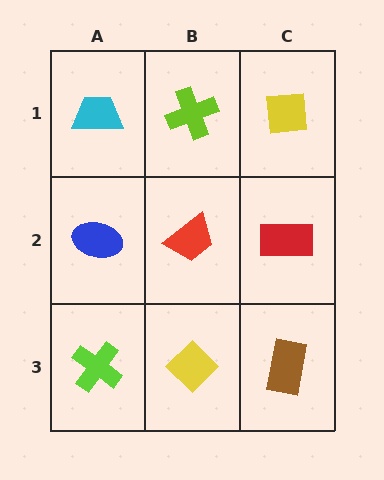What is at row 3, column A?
A lime cross.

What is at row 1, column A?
A cyan trapezoid.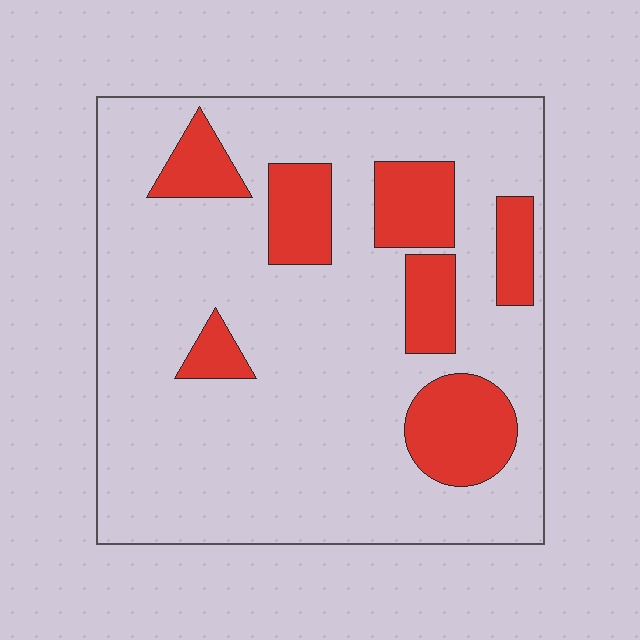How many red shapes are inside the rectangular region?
7.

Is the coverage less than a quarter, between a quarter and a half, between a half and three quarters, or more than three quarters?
Less than a quarter.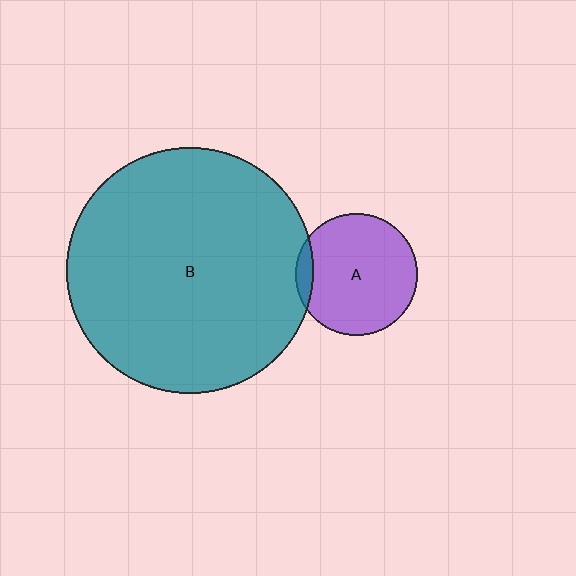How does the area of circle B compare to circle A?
Approximately 4.1 times.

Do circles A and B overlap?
Yes.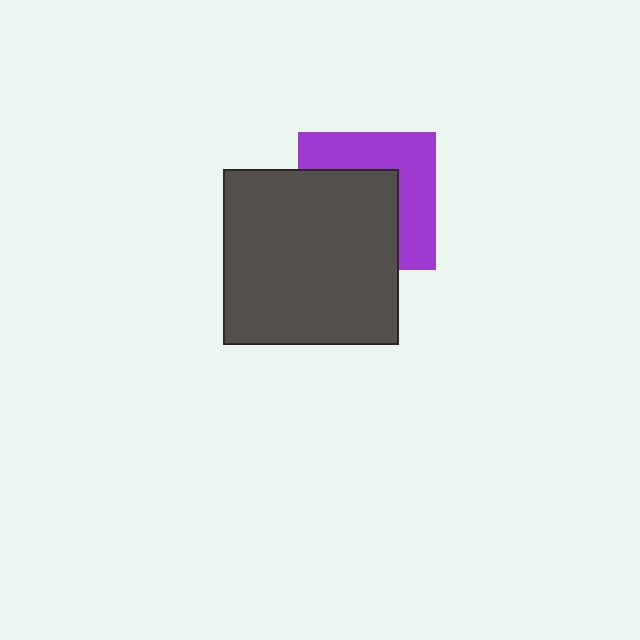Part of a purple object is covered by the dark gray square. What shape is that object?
It is a square.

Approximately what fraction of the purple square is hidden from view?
Roughly 54% of the purple square is hidden behind the dark gray square.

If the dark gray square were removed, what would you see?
You would see the complete purple square.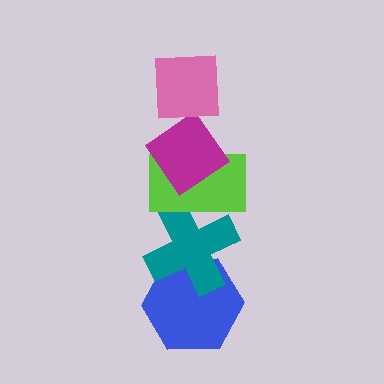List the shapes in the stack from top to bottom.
From top to bottom: the pink square, the magenta diamond, the lime rectangle, the teal cross, the blue hexagon.